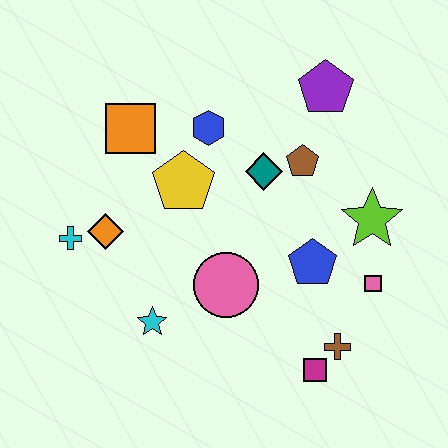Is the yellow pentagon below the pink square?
No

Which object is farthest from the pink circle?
The purple pentagon is farthest from the pink circle.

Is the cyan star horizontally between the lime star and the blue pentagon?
No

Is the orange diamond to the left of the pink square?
Yes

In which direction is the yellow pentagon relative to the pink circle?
The yellow pentagon is above the pink circle.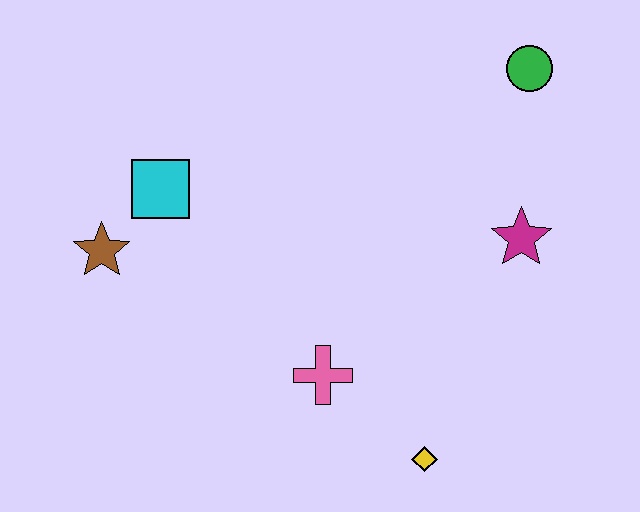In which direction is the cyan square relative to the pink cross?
The cyan square is above the pink cross.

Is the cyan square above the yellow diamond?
Yes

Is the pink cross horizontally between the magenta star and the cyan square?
Yes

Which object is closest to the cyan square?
The brown star is closest to the cyan square.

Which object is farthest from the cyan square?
The green circle is farthest from the cyan square.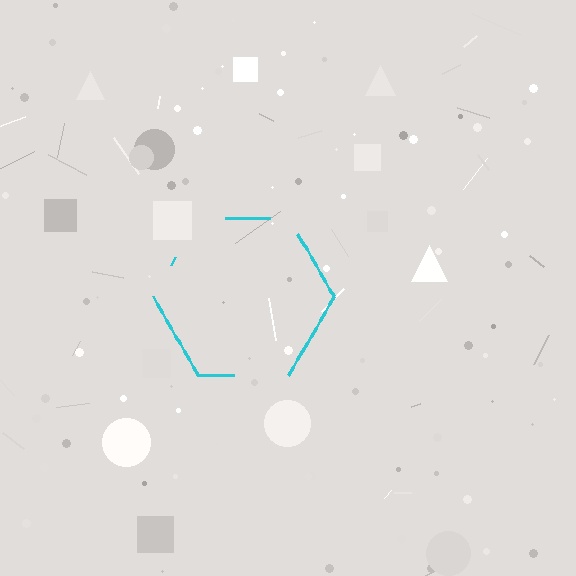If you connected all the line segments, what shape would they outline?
They would outline a hexagon.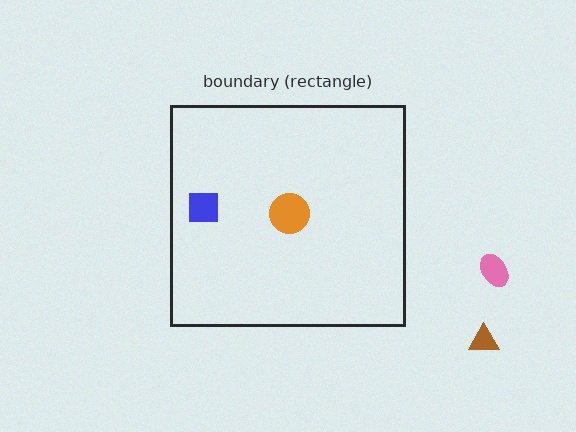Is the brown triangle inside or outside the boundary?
Outside.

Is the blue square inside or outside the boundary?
Inside.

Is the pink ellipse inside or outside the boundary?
Outside.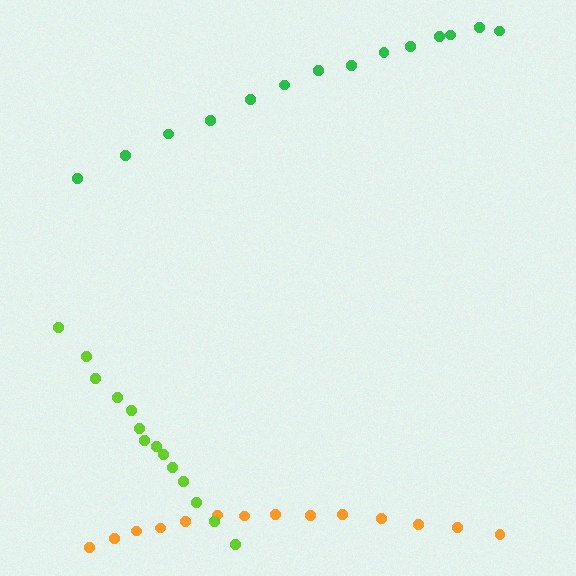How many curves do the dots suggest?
There are 3 distinct paths.